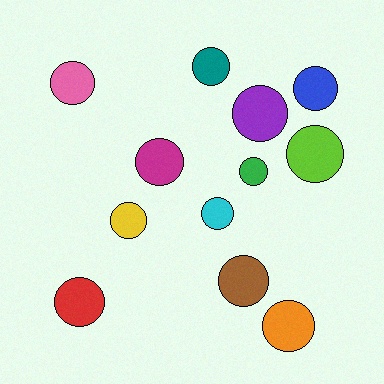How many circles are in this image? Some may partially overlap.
There are 12 circles.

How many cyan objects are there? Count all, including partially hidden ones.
There is 1 cyan object.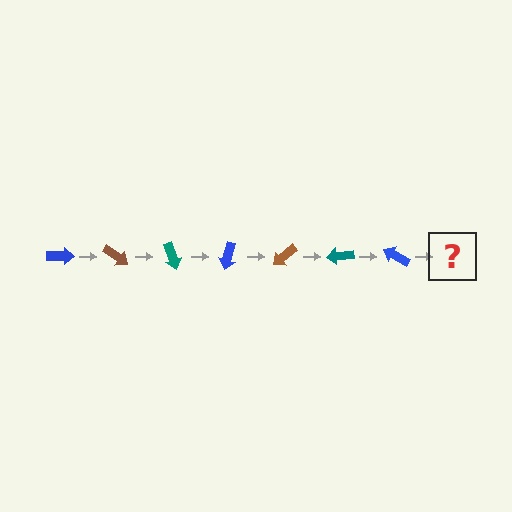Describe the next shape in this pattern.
It should be a brown arrow, rotated 245 degrees from the start.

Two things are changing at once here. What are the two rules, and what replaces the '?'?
The two rules are that it rotates 35 degrees each step and the color cycles through blue, brown, and teal. The '?' should be a brown arrow, rotated 245 degrees from the start.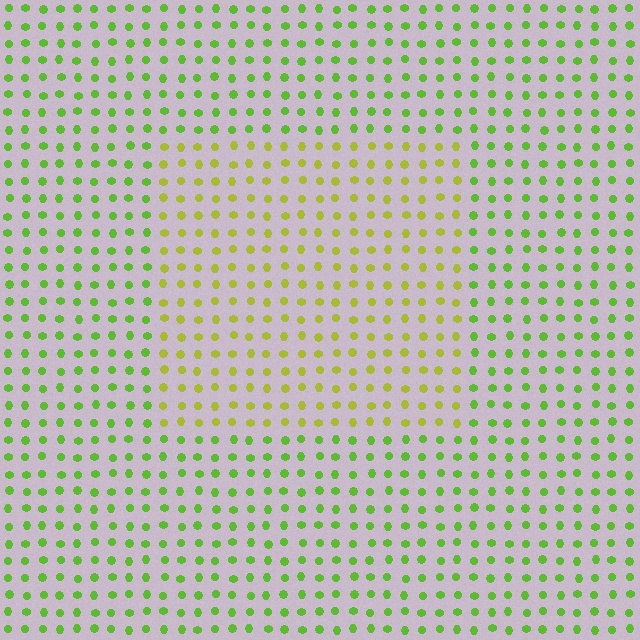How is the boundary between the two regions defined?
The boundary is defined purely by a slight shift in hue (about 33 degrees). Spacing, size, and orientation are identical on both sides.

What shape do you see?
I see a rectangle.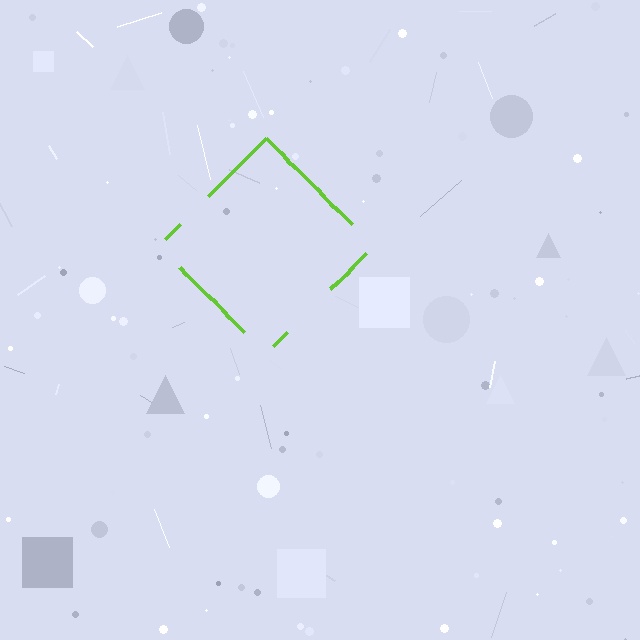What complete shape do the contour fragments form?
The contour fragments form a diamond.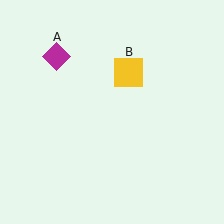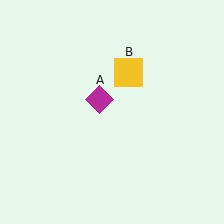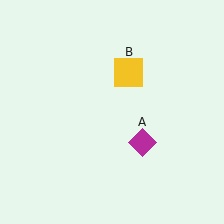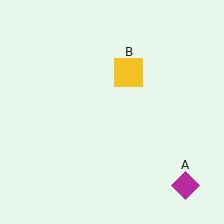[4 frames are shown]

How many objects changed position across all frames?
1 object changed position: magenta diamond (object A).